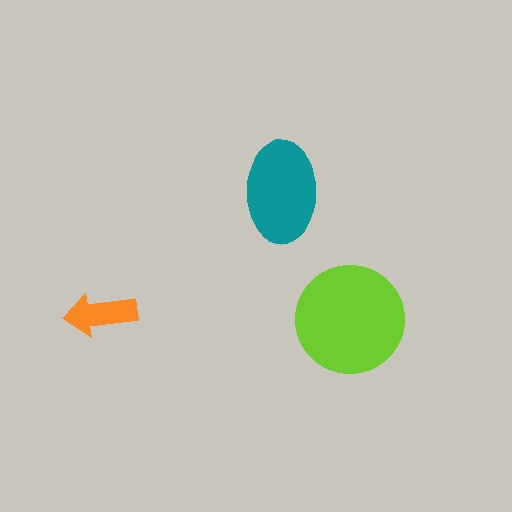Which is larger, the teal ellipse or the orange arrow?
The teal ellipse.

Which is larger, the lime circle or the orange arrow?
The lime circle.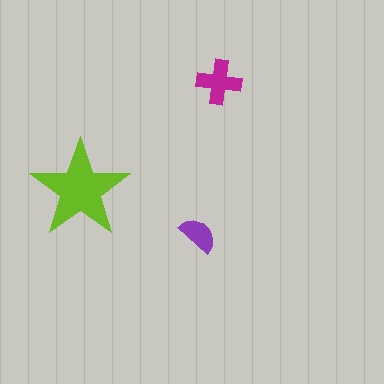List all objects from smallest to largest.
The purple semicircle, the magenta cross, the lime star.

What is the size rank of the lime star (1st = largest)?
1st.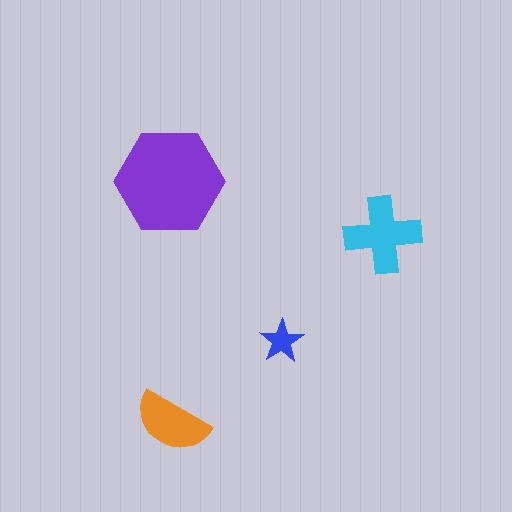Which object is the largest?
The purple hexagon.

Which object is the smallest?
The blue star.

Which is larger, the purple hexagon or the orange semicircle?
The purple hexagon.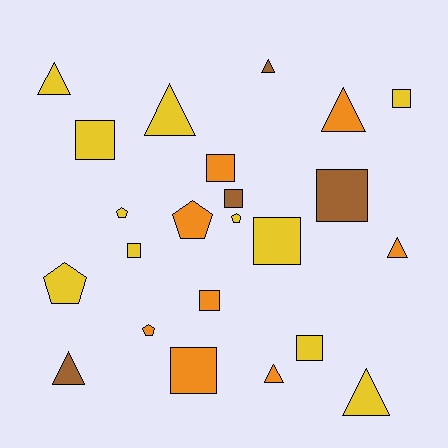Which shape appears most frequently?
Square, with 10 objects.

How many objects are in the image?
There are 23 objects.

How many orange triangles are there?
There are 3 orange triangles.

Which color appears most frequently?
Yellow, with 11 objects.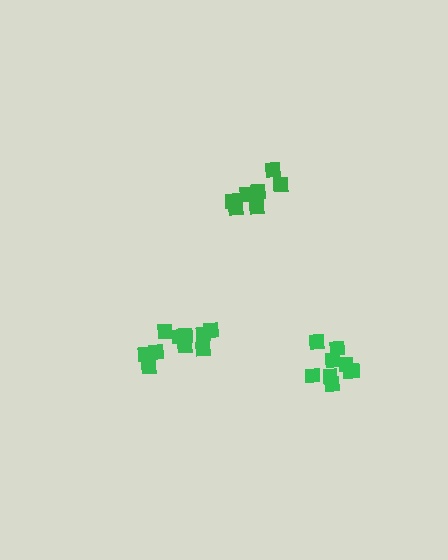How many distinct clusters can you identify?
There are 3 distinct clusters.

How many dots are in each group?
Group 1: 9 dots, Group 2: 11 dots, Group 3: 9 dots (29 total).